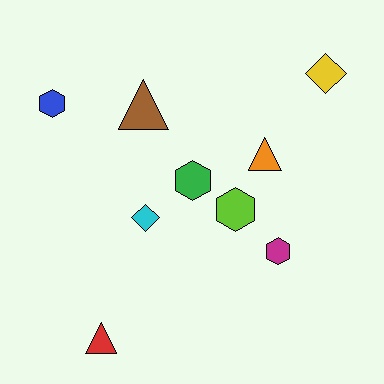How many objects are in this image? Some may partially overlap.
There are 9 objects.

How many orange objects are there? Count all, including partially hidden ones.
There is 1 orange object.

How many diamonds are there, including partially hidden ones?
There are 2 diamonds.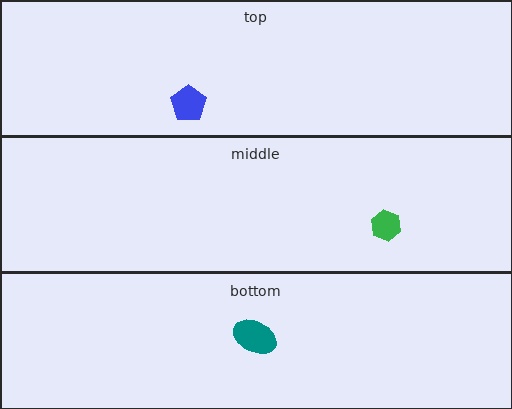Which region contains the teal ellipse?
The bottom region.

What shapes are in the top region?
The blue pentagon.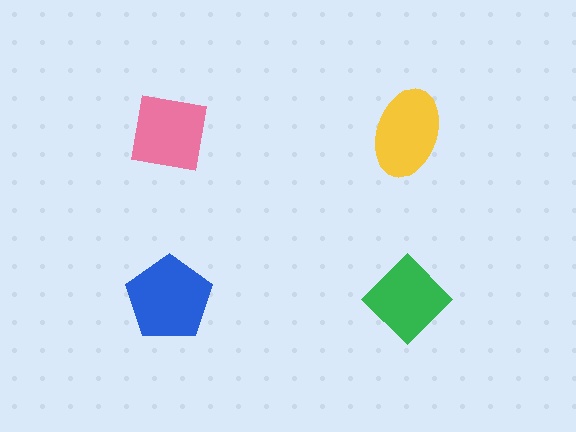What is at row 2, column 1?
A blue pentagon.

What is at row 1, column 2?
A yellow ellipse.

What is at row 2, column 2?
A green diamond.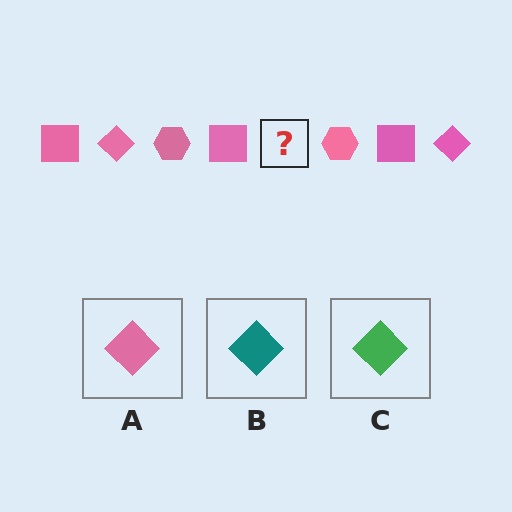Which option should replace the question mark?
Option A.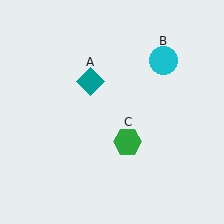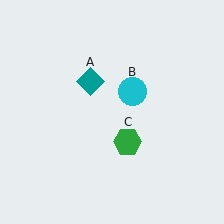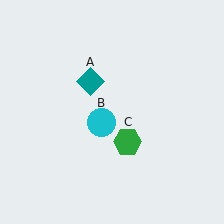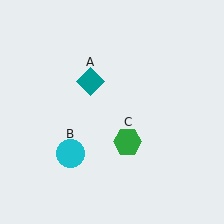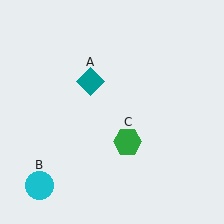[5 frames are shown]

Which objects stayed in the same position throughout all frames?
Teal diamond (object A) and green hexagon (object C) remained stationary.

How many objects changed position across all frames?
1 object changed position: cyan circle (object B).